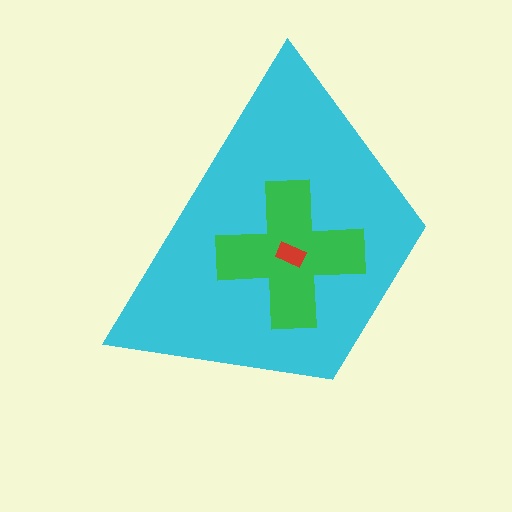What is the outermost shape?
The cyan trapezoid.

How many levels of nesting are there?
3.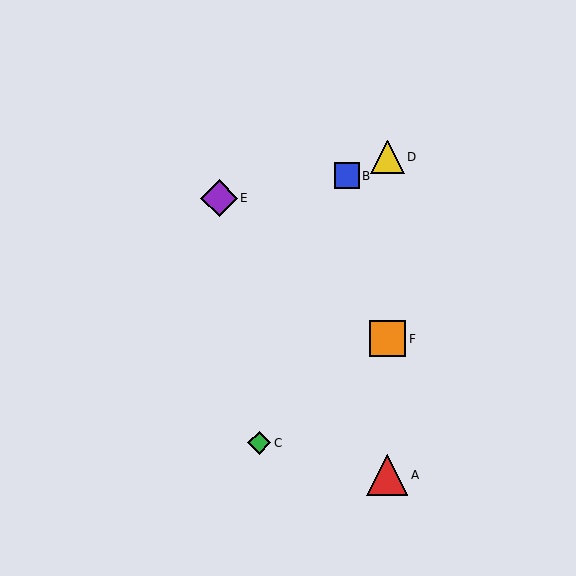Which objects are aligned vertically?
Objects A, D, F are aligned vertically.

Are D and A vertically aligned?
Yes, both are at x≈387.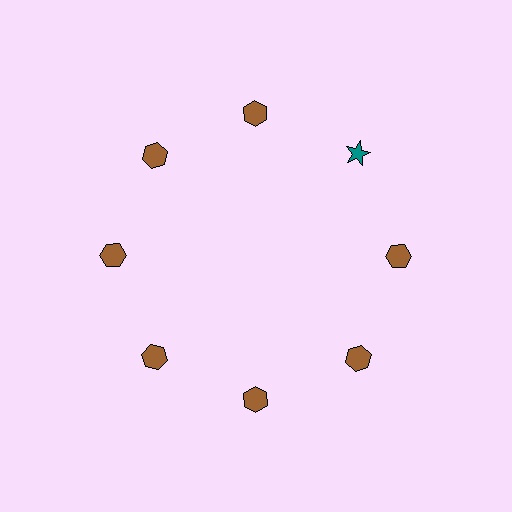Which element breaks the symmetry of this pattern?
The teal star at roughly the 2 o'clock position breaks the symmetry. All other shapes are brown hexagons.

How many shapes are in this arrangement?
There are 8 shapes arranged in a ring pattern.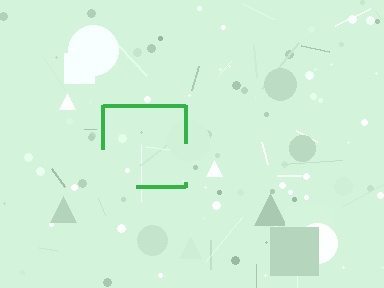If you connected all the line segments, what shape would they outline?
They would outline a square.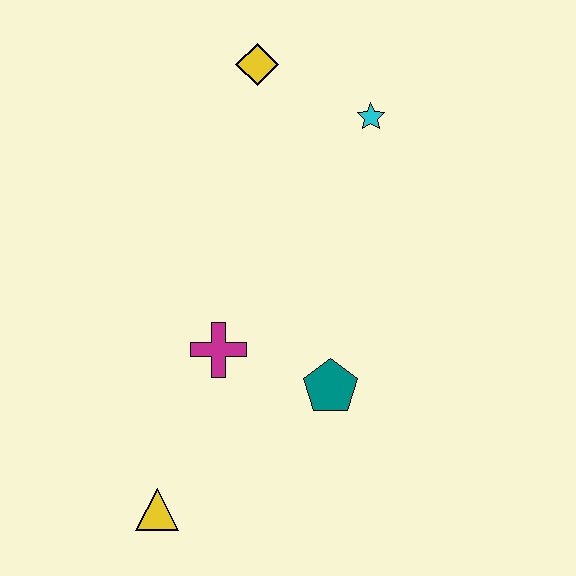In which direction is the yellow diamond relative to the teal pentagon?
The yellow diamond is above the teal pentagon.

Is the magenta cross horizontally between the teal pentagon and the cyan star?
No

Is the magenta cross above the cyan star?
No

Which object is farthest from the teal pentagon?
The yellow diamond is farthest from the teal pentagon.